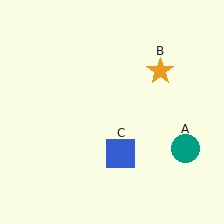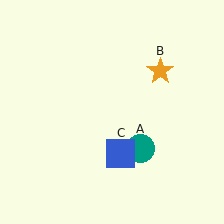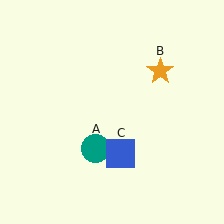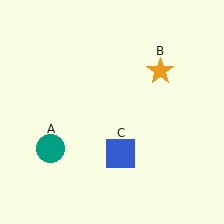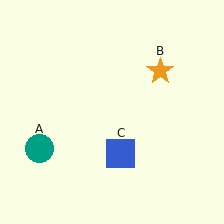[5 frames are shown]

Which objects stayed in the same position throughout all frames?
Orange star (object B) and blue square (object C) remained stationary.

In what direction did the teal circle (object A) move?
The teal circle (object A) moved left.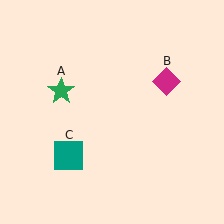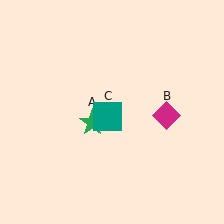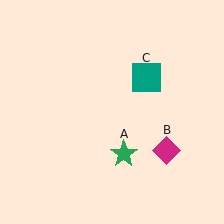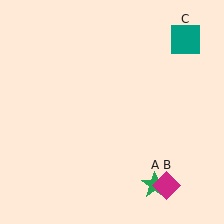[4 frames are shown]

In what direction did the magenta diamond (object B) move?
The magenta diamond (object B) moved down.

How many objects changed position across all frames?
3 objects changed position: green star (object A), magenta diamond (object B), teal square (object C).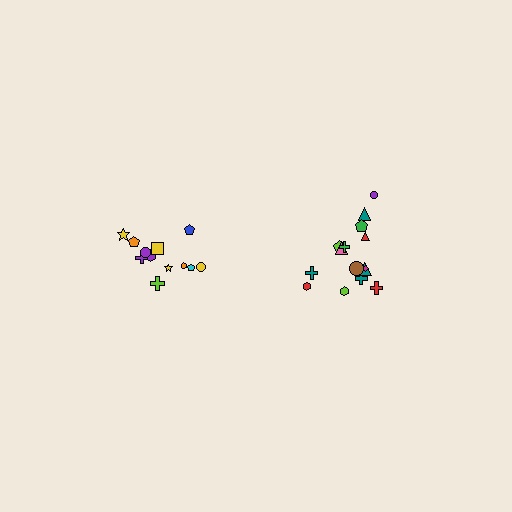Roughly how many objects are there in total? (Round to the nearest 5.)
Roughly 25 objects in total.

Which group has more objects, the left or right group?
The right group.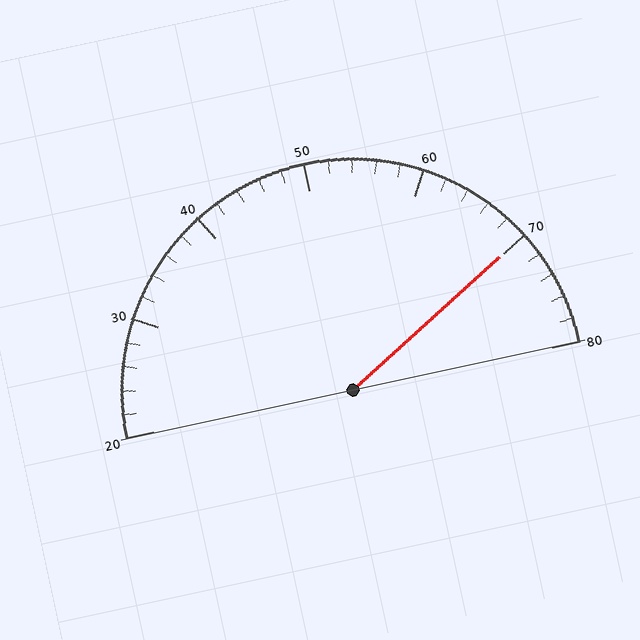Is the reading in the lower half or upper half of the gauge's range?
The reading is in the upper half of the range (20 to 80).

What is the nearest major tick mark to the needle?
The nearest major tick mark is 70.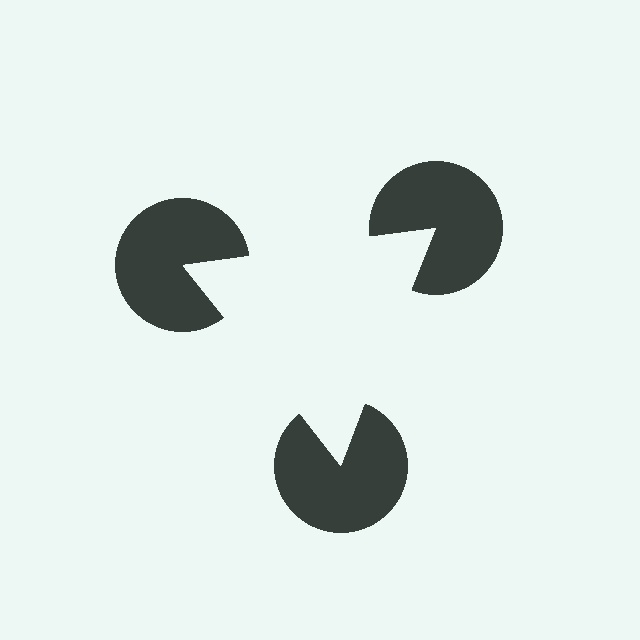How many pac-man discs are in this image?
There are 3 — one at each vertex of the illusory triangle.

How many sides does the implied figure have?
3 sides.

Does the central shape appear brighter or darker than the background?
It typically appears slightly brighter than the background, even though no actual brightness change is drawn.